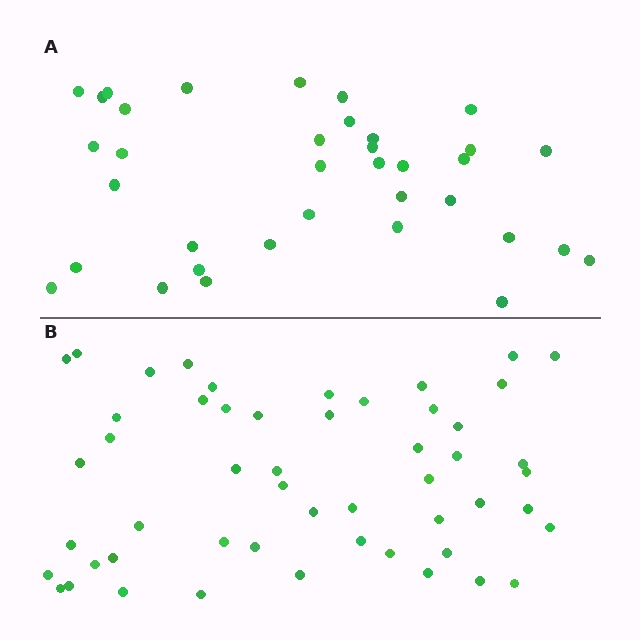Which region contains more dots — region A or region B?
Region B (the bottom region) has more dots.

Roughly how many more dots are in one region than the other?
Region B has approximately 15 more dots than region A.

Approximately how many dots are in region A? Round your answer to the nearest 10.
About 40 dots. (The exact count is 36, which rounds to 40.)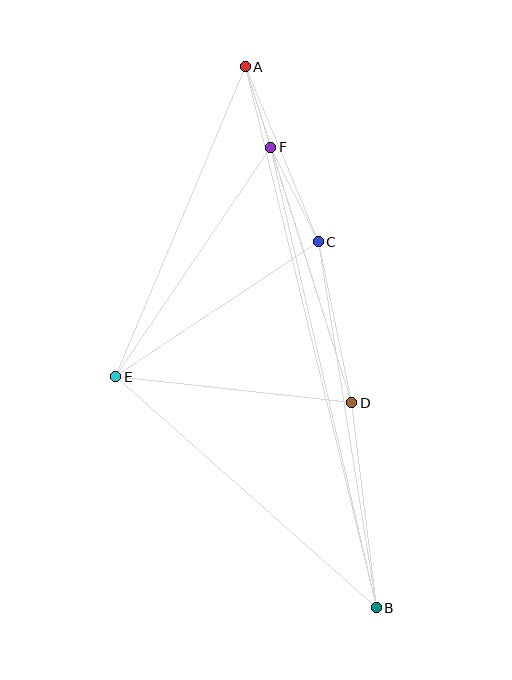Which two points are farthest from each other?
Points A and B are farthest from each other.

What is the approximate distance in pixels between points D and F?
The distance between D and F is approximately 268 pixels.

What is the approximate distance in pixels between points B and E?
The distance between B and E is approximately 348 pixels.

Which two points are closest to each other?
Points A and F are closest to each other.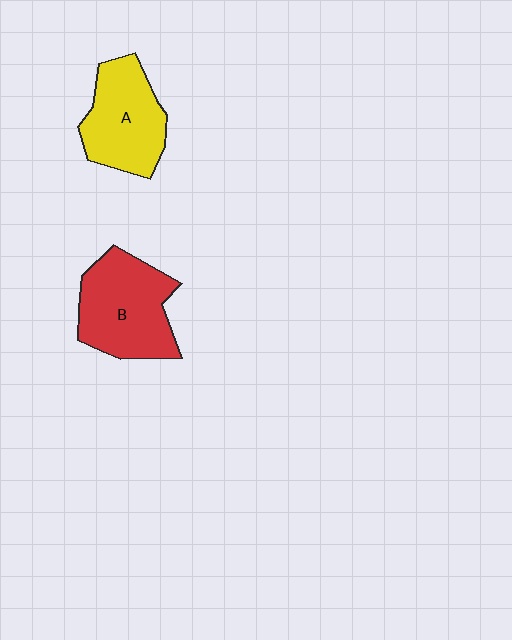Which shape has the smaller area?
Shape A (yellow).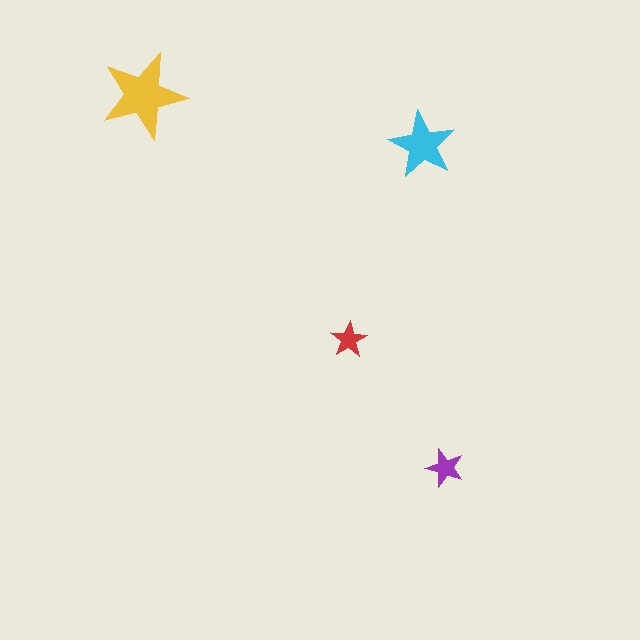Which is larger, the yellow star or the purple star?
The yellow one.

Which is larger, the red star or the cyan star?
The cyan one.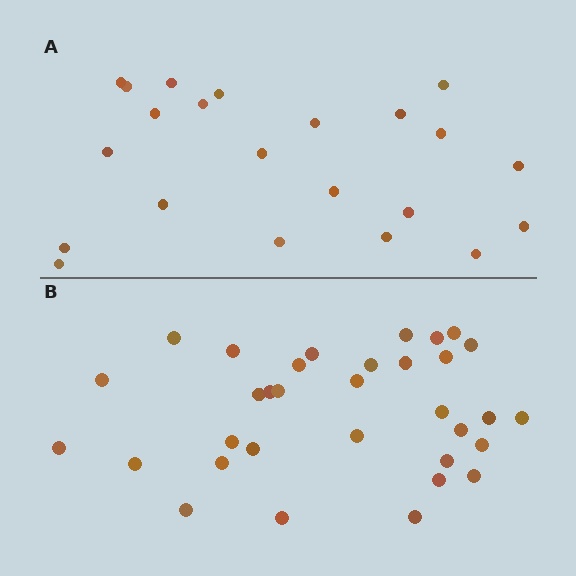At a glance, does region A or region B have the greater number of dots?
Region B (the bottom region) has more dots.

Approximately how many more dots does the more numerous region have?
Region B has roughly 12 or so more dots than region A.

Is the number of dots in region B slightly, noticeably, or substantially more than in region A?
Region B has substantially more. The ratio is roughly 1.5 to 1.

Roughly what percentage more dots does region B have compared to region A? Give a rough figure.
About 50% more.